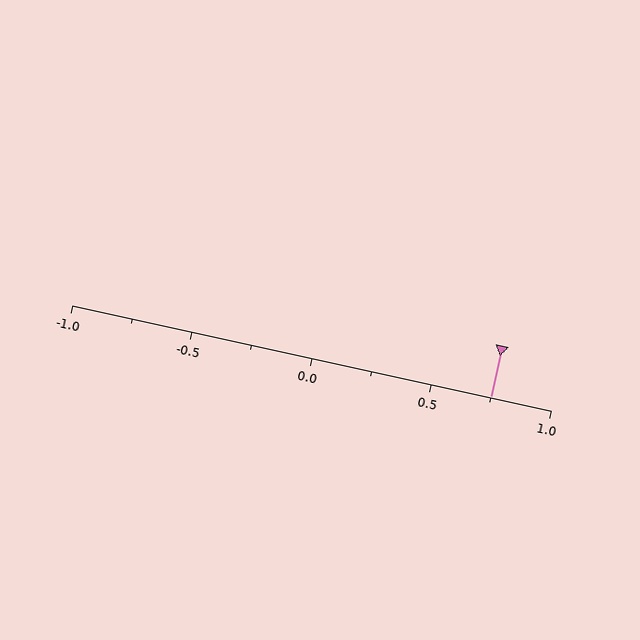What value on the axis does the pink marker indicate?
The marker indicates approximately 0.75.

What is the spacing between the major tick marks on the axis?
The major ticks are spaced 0.5 apart.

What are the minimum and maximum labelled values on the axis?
The axis runs from -1.0 to 1.0.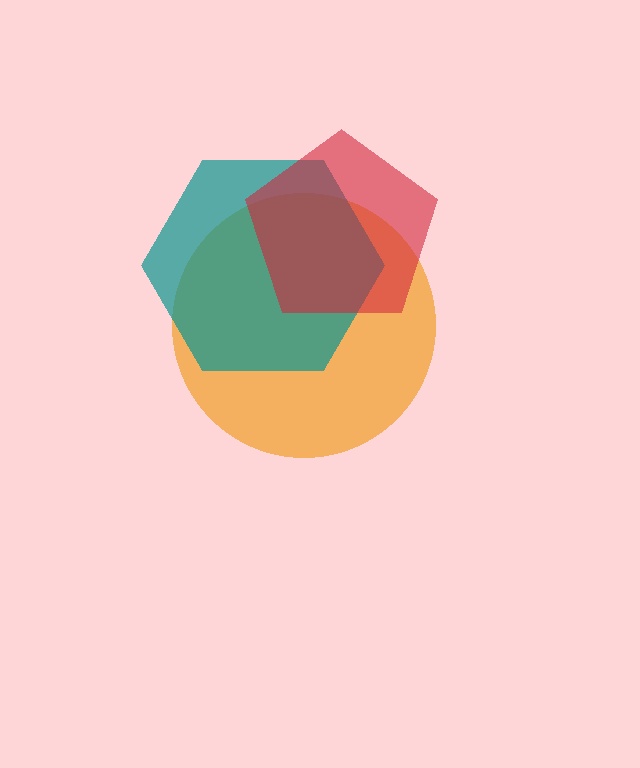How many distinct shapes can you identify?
There are 3 distinct shapes: an orange circle, a teal hexagon, a red pentagon.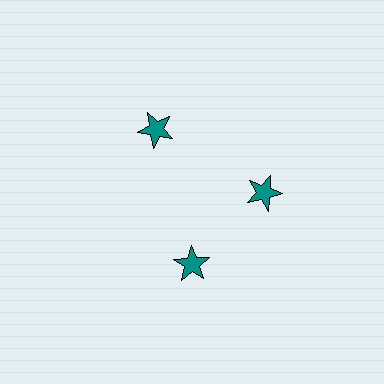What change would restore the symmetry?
The symmetry would be restored by rotating it back into even spacing with its neighbors so that all 3 stars sit at equal angles and equal distance from the center.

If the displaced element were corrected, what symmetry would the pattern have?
It would have 3-fold rotational symmetry — the pattern would map onto itself every 120 degrees.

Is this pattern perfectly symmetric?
No. The 3 teal stars are arranged in a ring, but one element near the 7 o'clock position is rotated out of alignment along the ring, breaking the 3-fold rotational symmetry.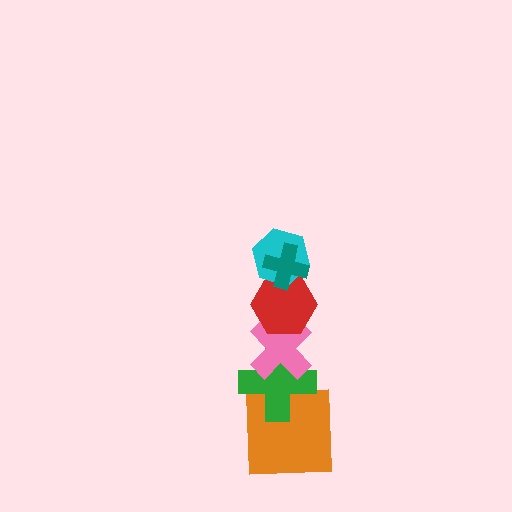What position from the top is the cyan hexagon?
The cyan hexagon is 2nd from the top.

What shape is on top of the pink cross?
The red hexagon is on top of the pink cross.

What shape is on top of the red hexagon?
The cyan hexagon is on top of the red hexagon.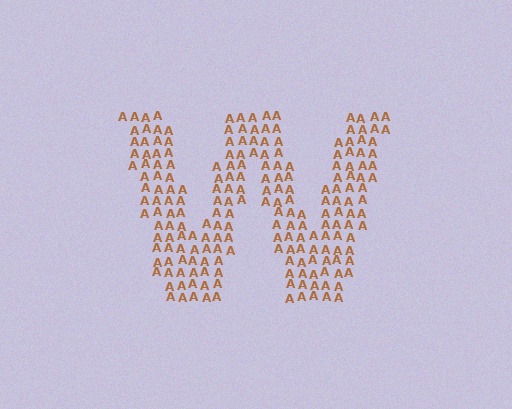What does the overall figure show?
The overall figure shows the letter W.